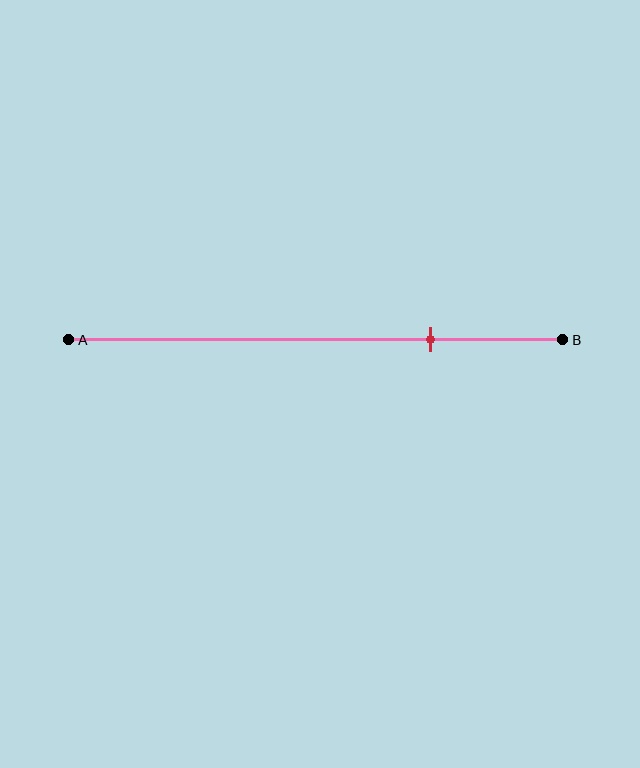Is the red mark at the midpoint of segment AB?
No, the mark is at about 75% from A, not at the 50% midpoint.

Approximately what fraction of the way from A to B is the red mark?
The red mark is approximately 75% of the way from A to B.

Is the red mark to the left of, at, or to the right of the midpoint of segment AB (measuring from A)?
The red mark is to the right of the midpoint of segment AB.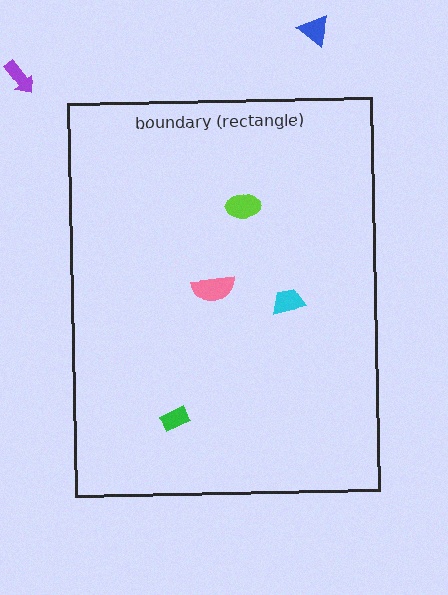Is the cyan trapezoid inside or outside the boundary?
Inside.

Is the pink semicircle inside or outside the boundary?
Inside.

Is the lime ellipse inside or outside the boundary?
Inside.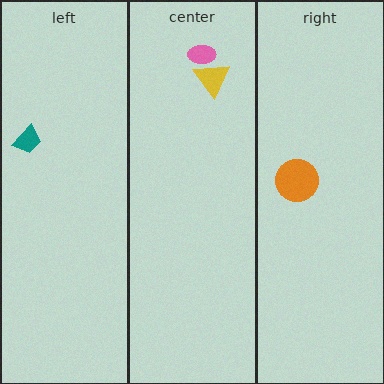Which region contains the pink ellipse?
The center region.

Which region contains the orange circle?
The right region.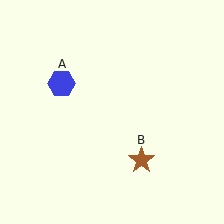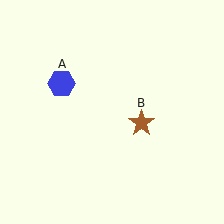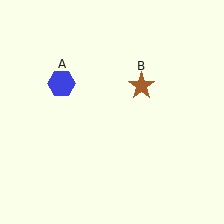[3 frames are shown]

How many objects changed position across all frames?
1 object changed position: brown star (object B).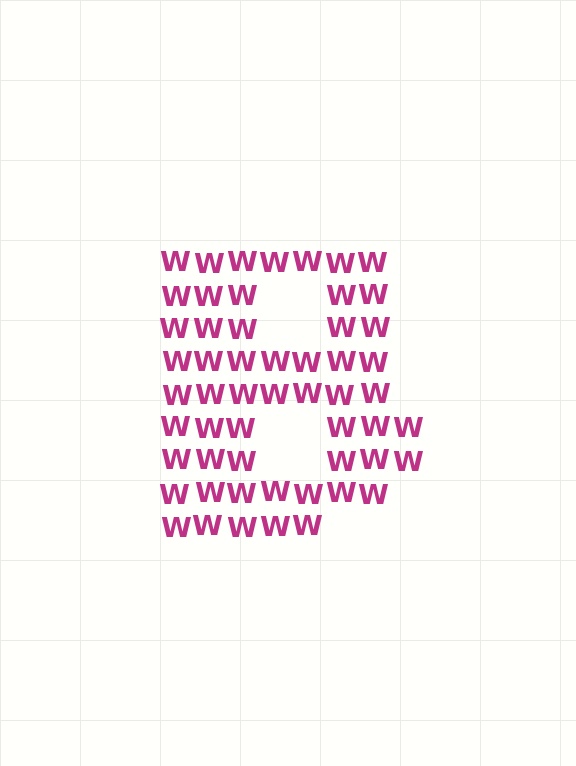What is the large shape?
The large shape is the letter B.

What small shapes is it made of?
It is made of small letter W's.